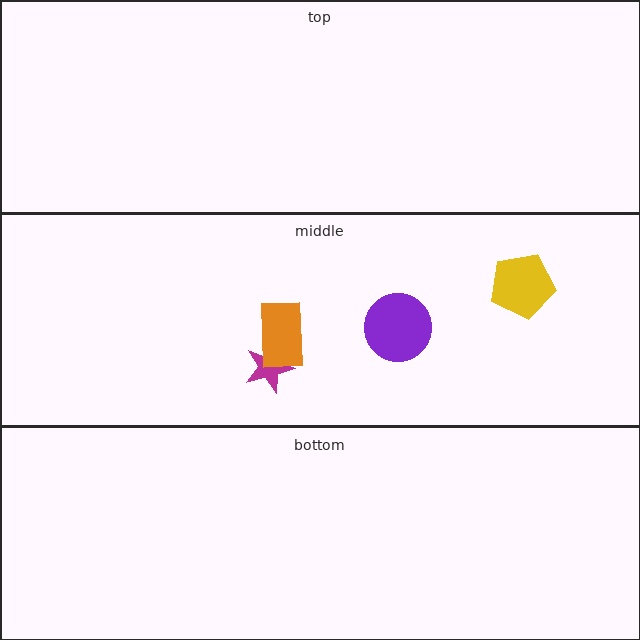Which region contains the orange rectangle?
The middle region.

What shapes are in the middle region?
The magenta star, the purple circle, the orange rectangle, the yellow pentagon.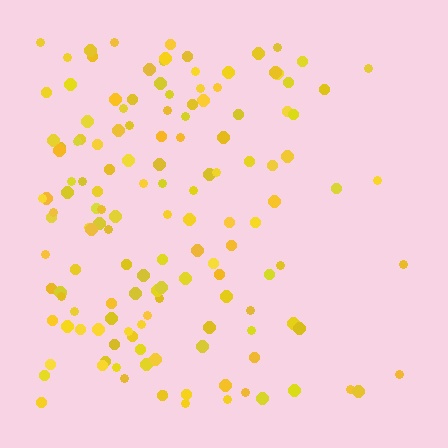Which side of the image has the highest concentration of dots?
The left.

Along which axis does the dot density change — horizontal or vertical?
Horizontal.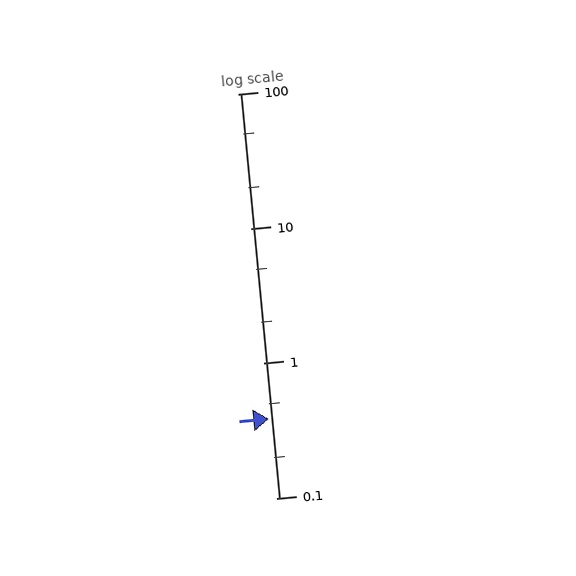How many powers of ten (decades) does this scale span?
The scale spans 3 decades, from 0.1 to 100.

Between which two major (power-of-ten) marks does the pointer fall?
The pointer is between 0.1 and 1.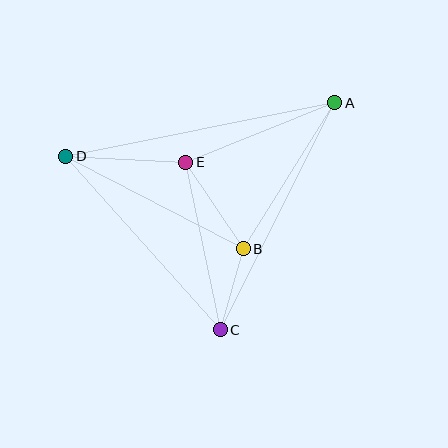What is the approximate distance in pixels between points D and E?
The distance between D and E is approximately 120 pixels.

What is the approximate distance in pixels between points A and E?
The distance between A and E is approximately 160 pixels.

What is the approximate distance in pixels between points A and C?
The distance between A and C is approximately 254 pixels.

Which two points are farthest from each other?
Points A and D are farthest from each other.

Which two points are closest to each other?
Points B and C are closest to each other.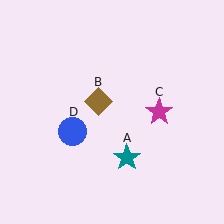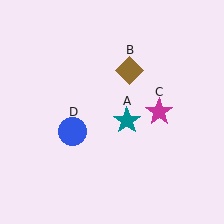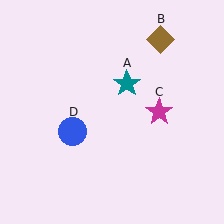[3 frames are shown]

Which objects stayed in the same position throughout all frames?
Magenta star (object C) and blue circle (object D) remained stationary.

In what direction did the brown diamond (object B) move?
The brown diamond (object B) moved up and to the right.